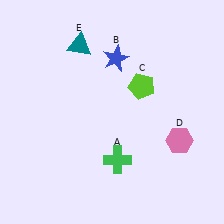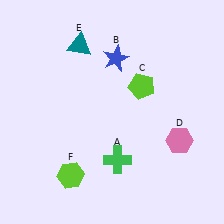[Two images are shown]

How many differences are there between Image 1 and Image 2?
There is 1 difference between the two images.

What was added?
A lime hexagon (F) was added in Image 2.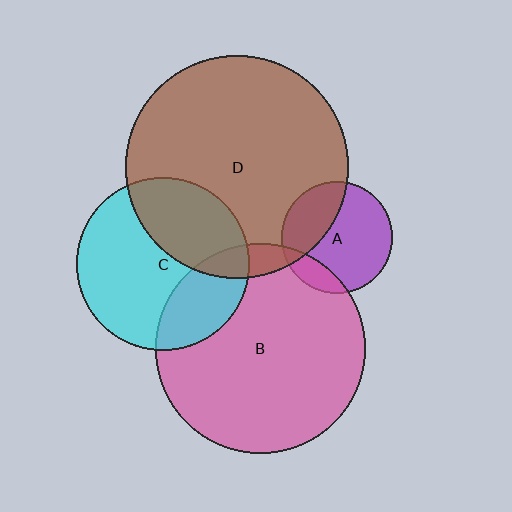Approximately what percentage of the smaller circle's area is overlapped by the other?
Approximately 35%.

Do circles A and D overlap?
Yes.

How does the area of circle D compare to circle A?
Approximately 4.0 times.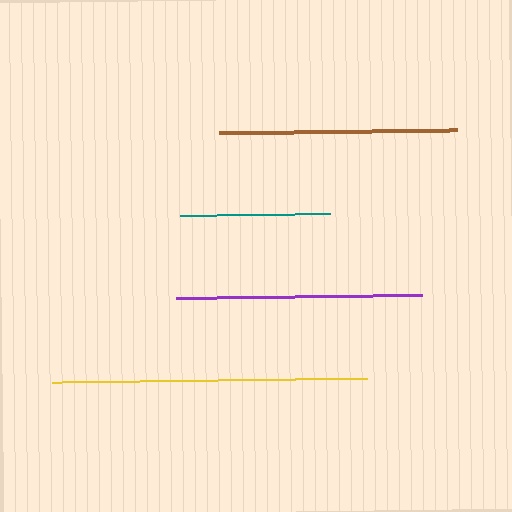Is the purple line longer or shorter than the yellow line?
The yellow line is longer than the purple line.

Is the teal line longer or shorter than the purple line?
The purple line is longer than the teal line.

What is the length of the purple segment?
The purple segment is approximately 246 pixels long.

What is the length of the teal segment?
The teal segment is approximately 150 pixels long.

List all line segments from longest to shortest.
From longest to shortest: yellow, purple, brown, teal.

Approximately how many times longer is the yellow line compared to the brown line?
The yellow line is approximately 1.3 times the length of the brown line.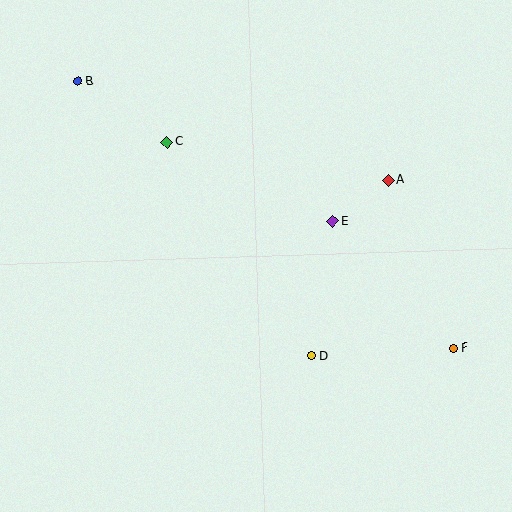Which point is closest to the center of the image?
Point E at (332, 221) is closest to the center.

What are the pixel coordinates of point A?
Point A is at (388, 180).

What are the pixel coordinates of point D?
Point D is at (311, 356).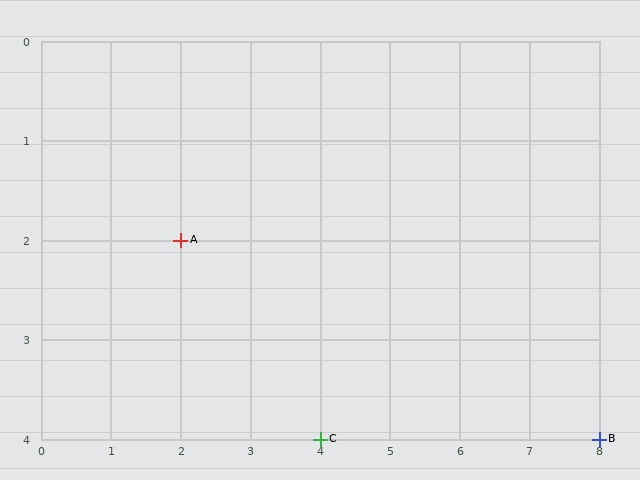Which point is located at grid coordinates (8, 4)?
Point B is at (8, 4).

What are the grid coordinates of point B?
Point B is at grid coordinates (8, 4).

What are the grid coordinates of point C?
Point C is at grid coordinates (4, 4).